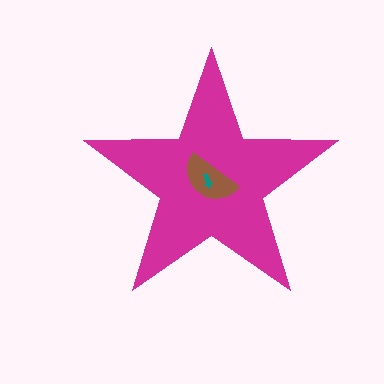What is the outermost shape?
The magenta star.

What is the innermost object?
The teal arrow.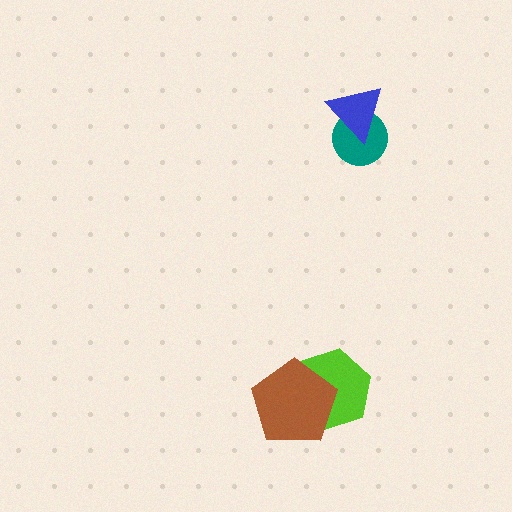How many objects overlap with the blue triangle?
1 object overlaps with the blue triangle.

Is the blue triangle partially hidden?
No, no other shape covers it.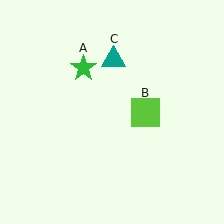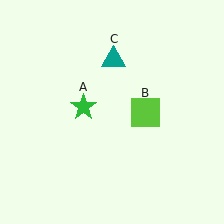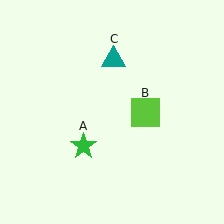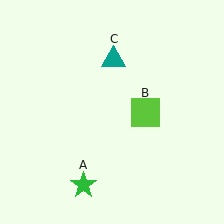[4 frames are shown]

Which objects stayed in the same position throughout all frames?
Lime square (object B) and teal triangle (object C) remained stationary.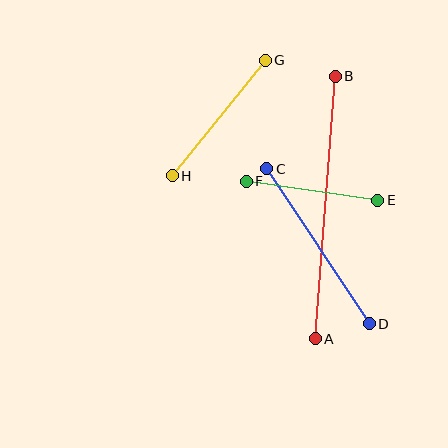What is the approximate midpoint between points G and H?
The midpoint is at approximately (219, 118) pixels.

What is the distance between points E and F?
The distance is approximately 133 pixels.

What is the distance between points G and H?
The distance is approximately 149 pixels.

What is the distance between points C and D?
The distance is approximately 186 pixels.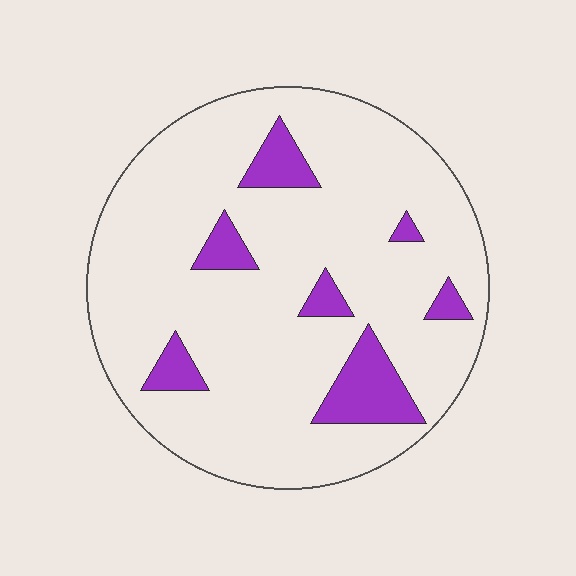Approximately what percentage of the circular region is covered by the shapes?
Approximately 15%.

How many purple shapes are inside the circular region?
7.